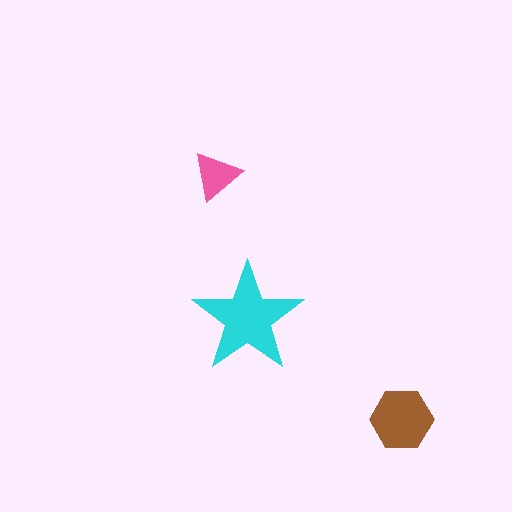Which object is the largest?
The cyan star.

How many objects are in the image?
There are 3 objects in the image.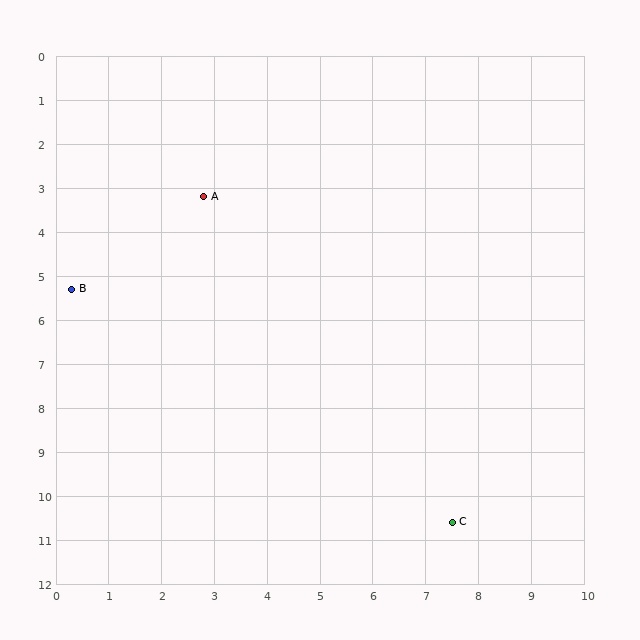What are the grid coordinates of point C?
Point C is at approximately (7.5, 10.6).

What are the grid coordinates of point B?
Point B is at approximately (0.3, 5.3).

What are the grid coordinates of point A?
Point A is at approximately (2.8, 3.2).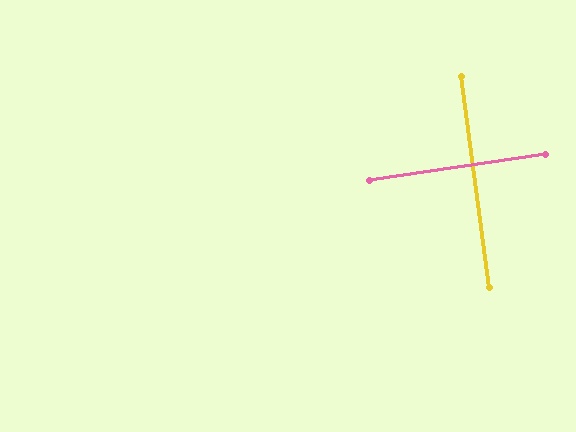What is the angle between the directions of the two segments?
Approximately 89 degrees.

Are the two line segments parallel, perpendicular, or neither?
Perpendicular — they meet at approximately 89°.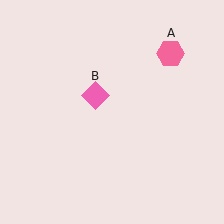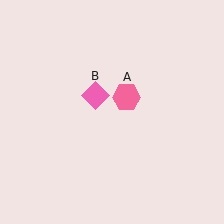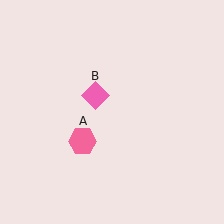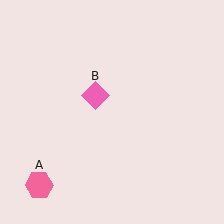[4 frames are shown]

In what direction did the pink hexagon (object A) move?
The pink hexagon (object A) moved down and to the left.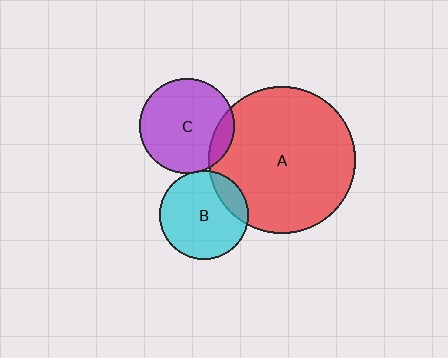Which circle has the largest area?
Circle A (red).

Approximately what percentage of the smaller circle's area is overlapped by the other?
Approximately 15%.